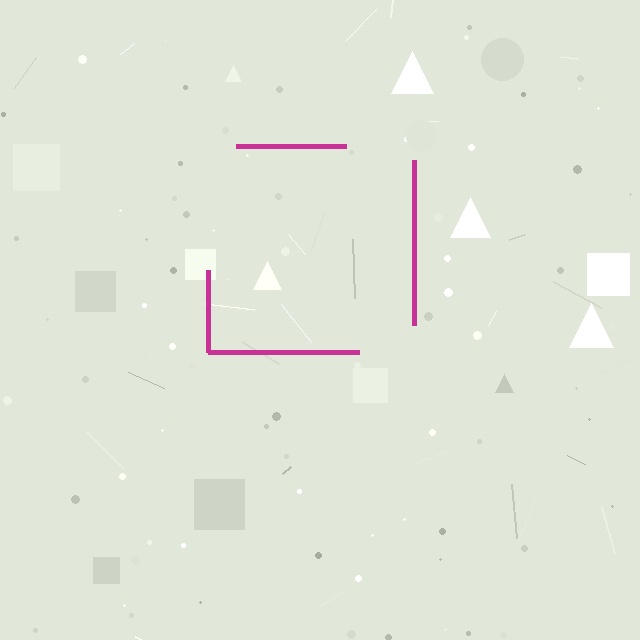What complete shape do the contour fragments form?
The contour fragments form a square.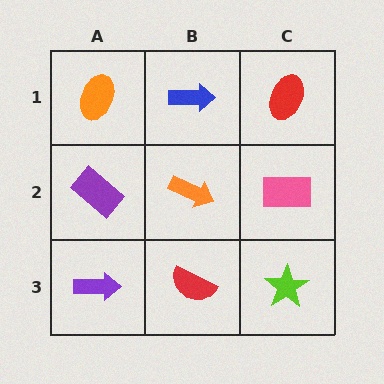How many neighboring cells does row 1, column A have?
2.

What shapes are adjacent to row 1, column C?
A pink rectangle (row 2, column C), a blue arrow (row 1, column B).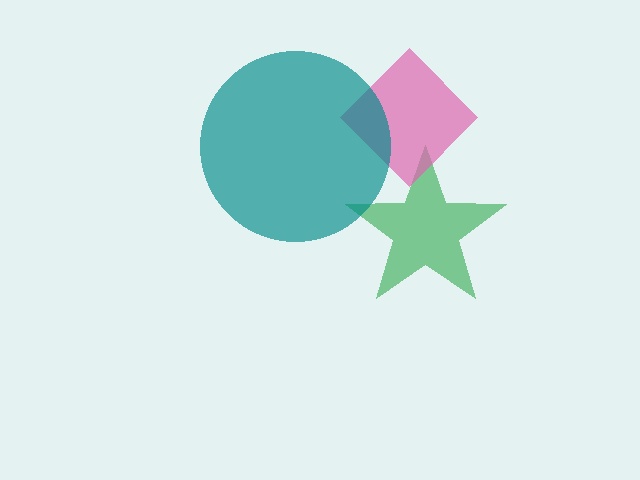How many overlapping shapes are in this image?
There are 3 overlapping shapes in the image.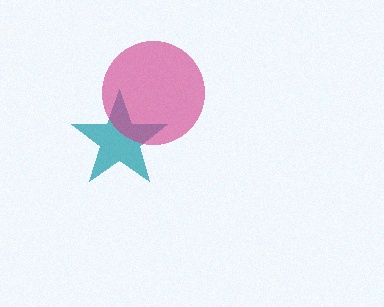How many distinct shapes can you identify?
There are 2 distinct shapes: a teal star, a magenta circle.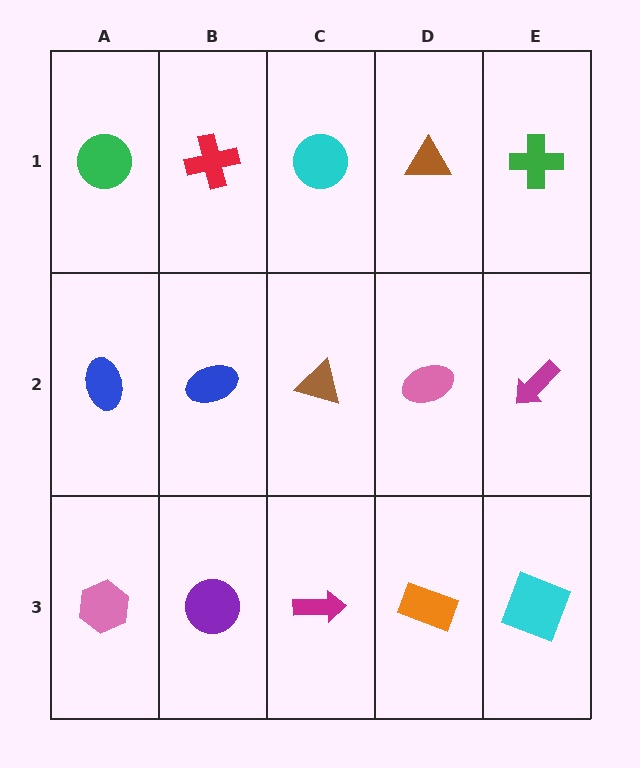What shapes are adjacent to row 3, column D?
A pink ellipse (row 2, column D), a magenta arrow (row 3, column C), a cyan square (row 3, column E).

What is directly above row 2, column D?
A brown triangle.